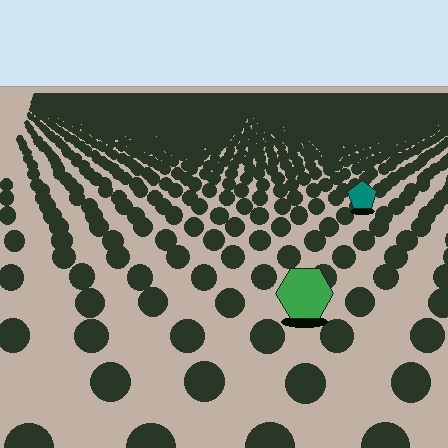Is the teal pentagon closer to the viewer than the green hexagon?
No. The green hexagon is closer — you can tell from the texture gradient: the ground texture is coarser near it.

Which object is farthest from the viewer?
The teal pentagon is farthest from the viewer. It appears smaller and the ground texture around it is denser.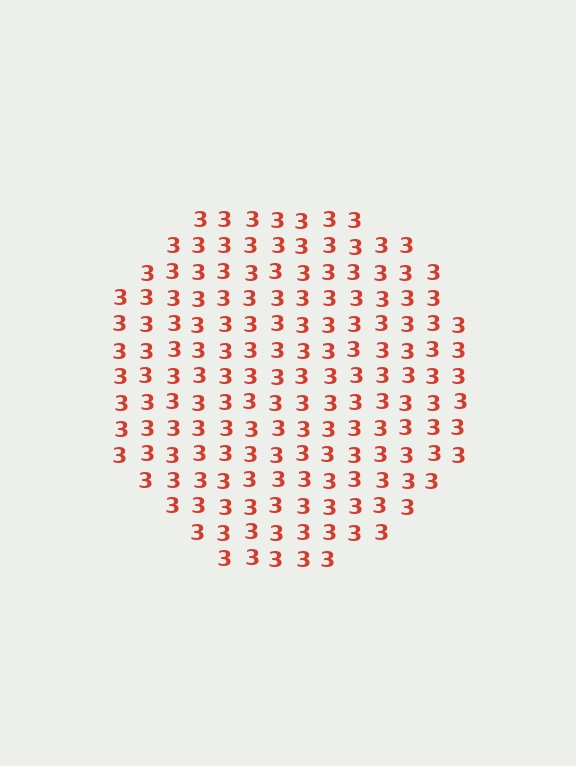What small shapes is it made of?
It is made of small digit 3's.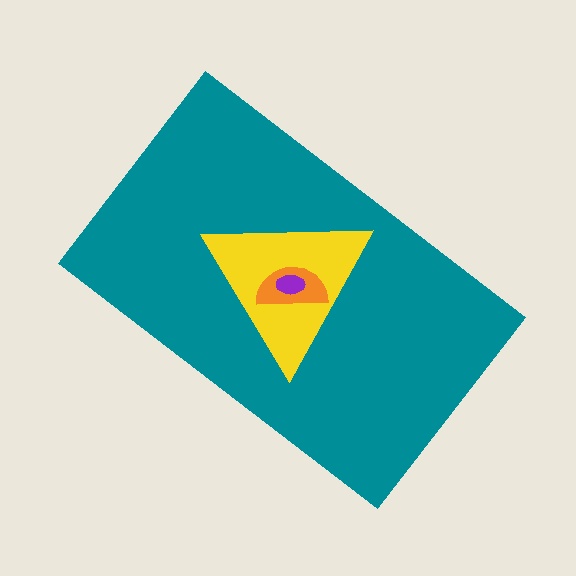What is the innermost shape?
The purple ellipse.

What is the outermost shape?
The teal rectangle.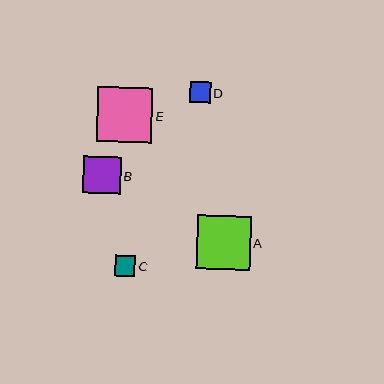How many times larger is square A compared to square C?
Square A is approximately 2.6 times the size of square C.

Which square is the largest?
Square E is the largest with a size of approximately 56 pixels.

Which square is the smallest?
Square C is the smallest with a size of approximately 21 pixels.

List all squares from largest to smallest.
From largest to smallest: E, A, B, D, C.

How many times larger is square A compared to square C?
Square A is approximately 2.6 times the size of square C.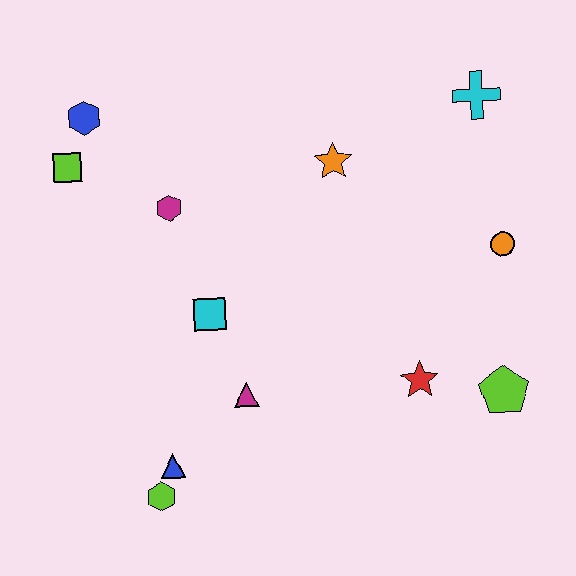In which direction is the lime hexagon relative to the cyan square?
The lime hexagon is below the cyan square.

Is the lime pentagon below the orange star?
Yes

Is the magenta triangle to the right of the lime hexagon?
Yes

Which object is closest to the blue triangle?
The lime hexagon is closest to the blue triangle.